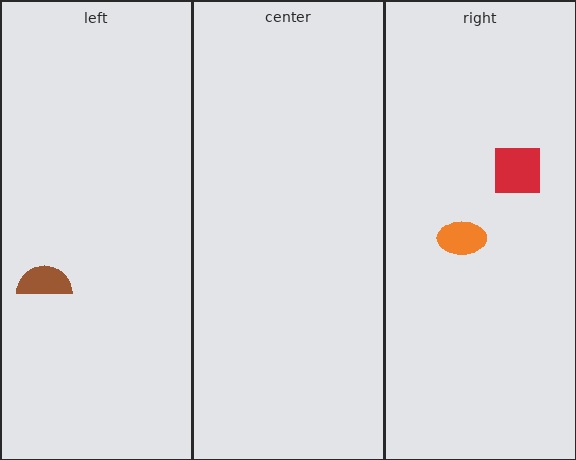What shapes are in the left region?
The brown semicircle.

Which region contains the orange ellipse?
The right region.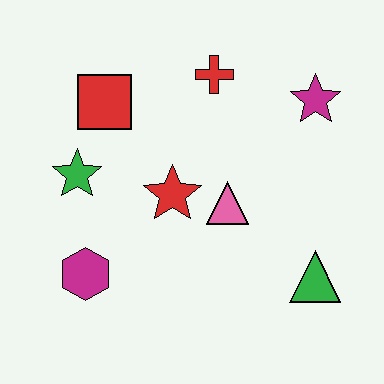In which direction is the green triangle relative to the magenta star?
The green triangle is below the magenta star.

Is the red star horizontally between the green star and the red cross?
Yes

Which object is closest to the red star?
The pink triangle is closest to the red star.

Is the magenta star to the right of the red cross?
Yes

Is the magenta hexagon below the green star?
Yes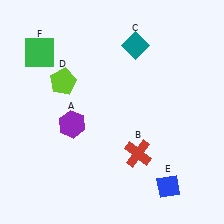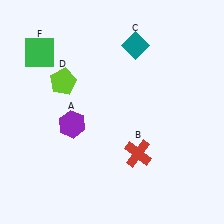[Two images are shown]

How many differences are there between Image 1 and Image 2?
There is 1 difference between the two images.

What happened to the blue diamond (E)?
The blue diamond (E) was removed in Image 2. It was in the bottom-right area of Image 1.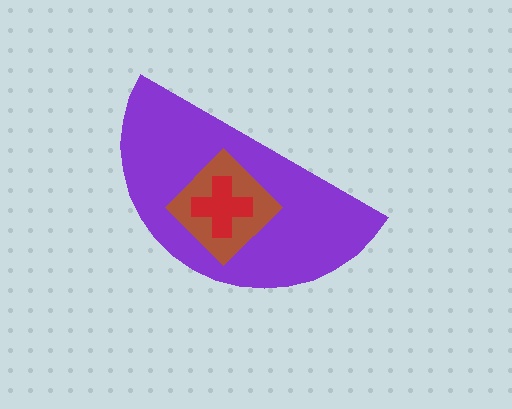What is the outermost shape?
The purple semicircle.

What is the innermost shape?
The red cross.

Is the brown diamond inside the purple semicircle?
Yes.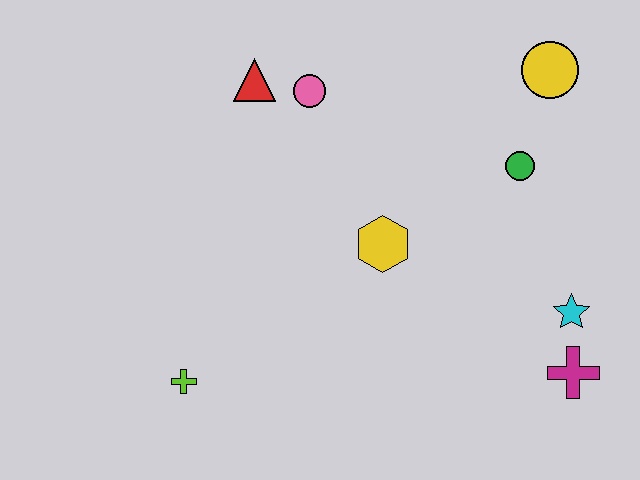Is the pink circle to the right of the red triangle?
Yes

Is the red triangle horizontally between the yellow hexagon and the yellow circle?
No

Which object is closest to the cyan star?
The magenta cross is closest to the cyan star.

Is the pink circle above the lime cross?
Yes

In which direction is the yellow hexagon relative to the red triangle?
The yellow hexagon is below the red triangle.